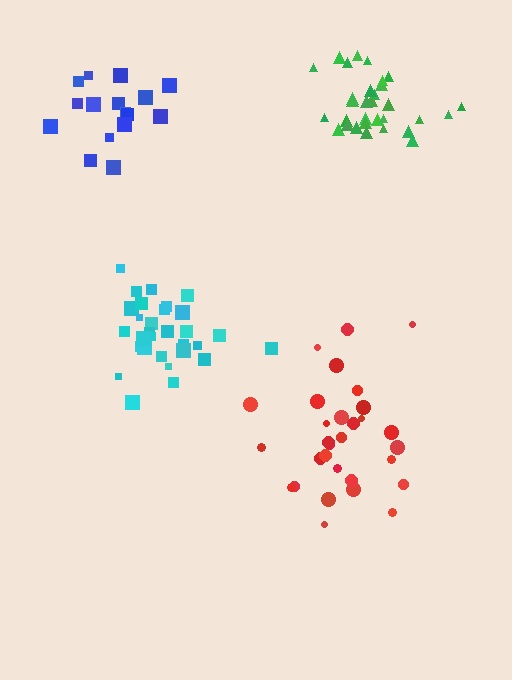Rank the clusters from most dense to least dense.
cyan, green, blue, red.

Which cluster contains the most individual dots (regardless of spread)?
Green (31).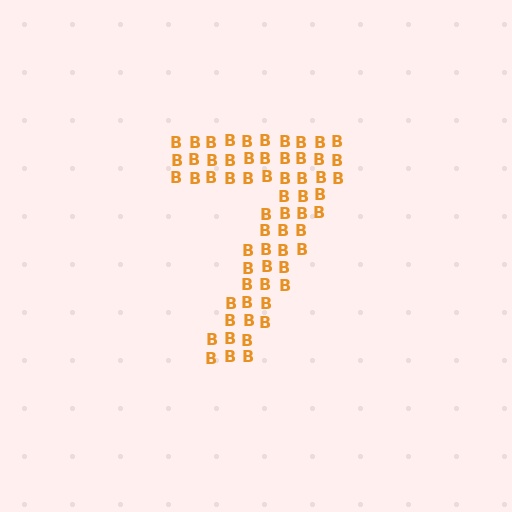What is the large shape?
The large shape is the digit 7.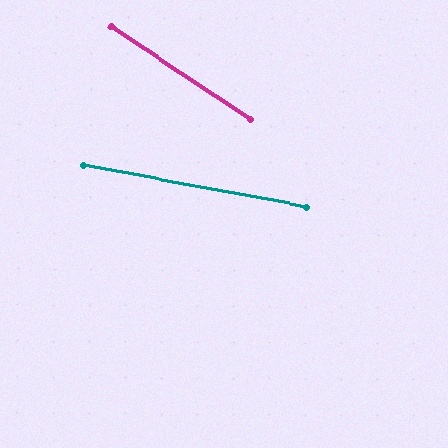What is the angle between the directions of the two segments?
Approximately 24 degrees.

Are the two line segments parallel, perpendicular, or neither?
Neither parallel nor perpendicular — they differ by about 24°.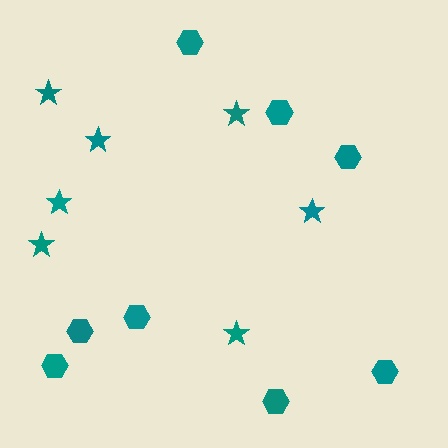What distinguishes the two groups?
There are 2 groups: one group of stars (7) and one group of hexagons (8).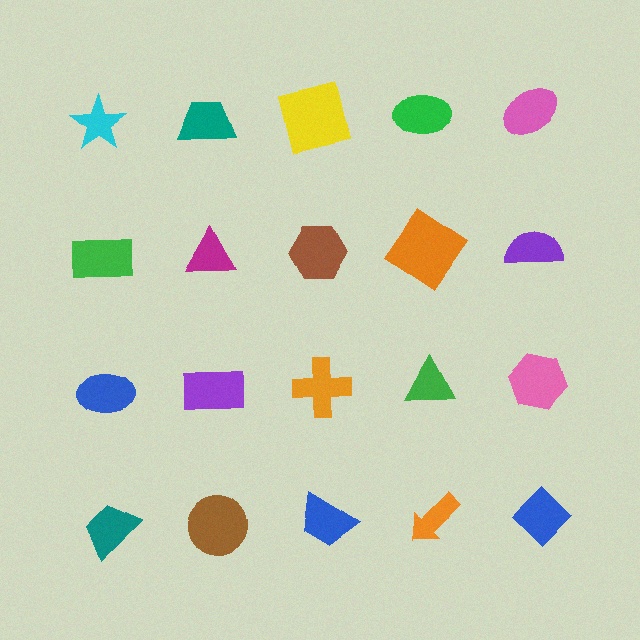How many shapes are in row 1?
5 shapes.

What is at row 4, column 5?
A blue diamond.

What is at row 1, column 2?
A teal trapezoid.